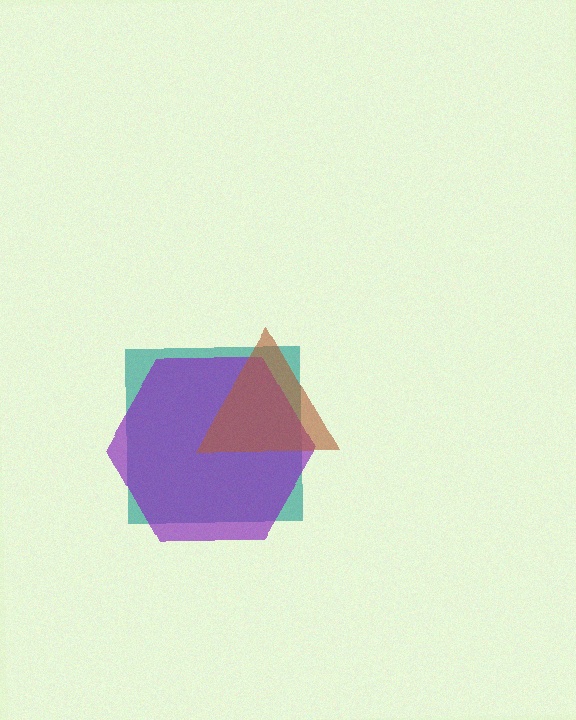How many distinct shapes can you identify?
There are 3 distinct shapes: a teal square, a purple hexagon, a brown triangle.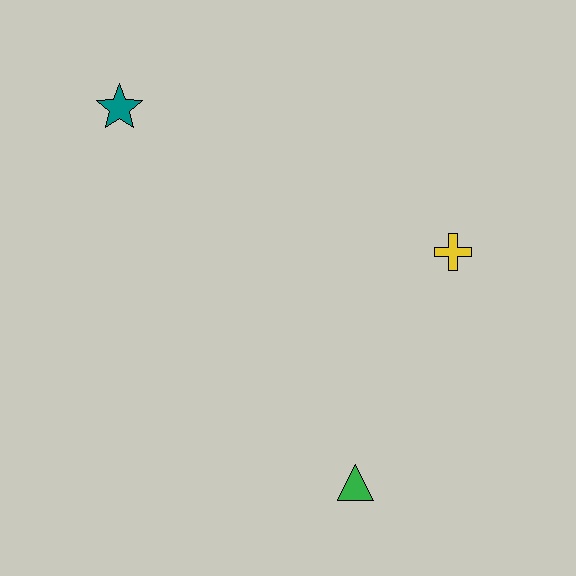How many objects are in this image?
There are 3 objects.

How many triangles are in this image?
There is 1 triangle.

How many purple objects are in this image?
There are no purple objects.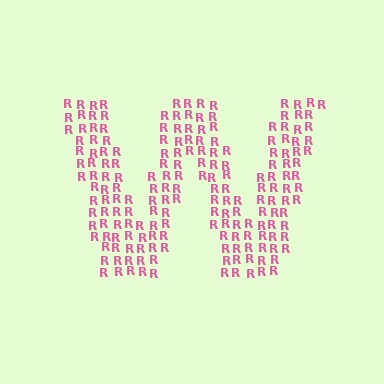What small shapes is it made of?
It is made of small letter R's.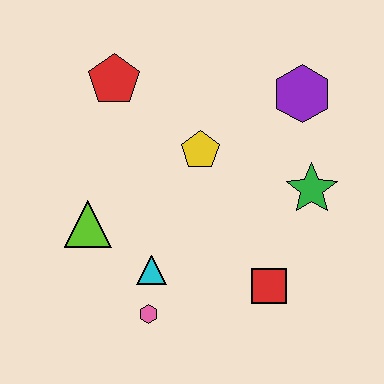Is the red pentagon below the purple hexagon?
No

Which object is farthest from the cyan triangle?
The purple hexagon is farthest from the cyan triangle.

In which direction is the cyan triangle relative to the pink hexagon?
The cyan triangle is above the pink hexagon.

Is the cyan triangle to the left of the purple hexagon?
Yes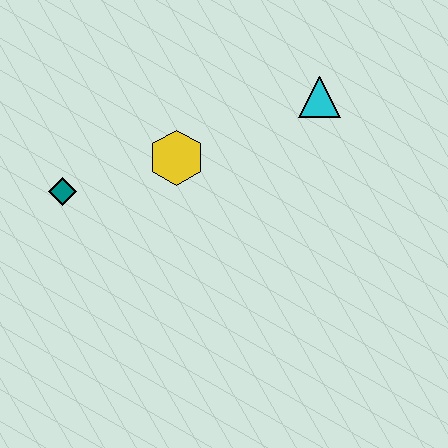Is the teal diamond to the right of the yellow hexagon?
No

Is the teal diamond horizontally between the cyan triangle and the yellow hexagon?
No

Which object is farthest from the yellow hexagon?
The cyan triangle is farthest from the yellow hexagon.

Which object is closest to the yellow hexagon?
The teal diamond is closest to the yellow hexagon.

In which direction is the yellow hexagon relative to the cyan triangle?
The yellow hexagon is to the left of the cyan triangle.